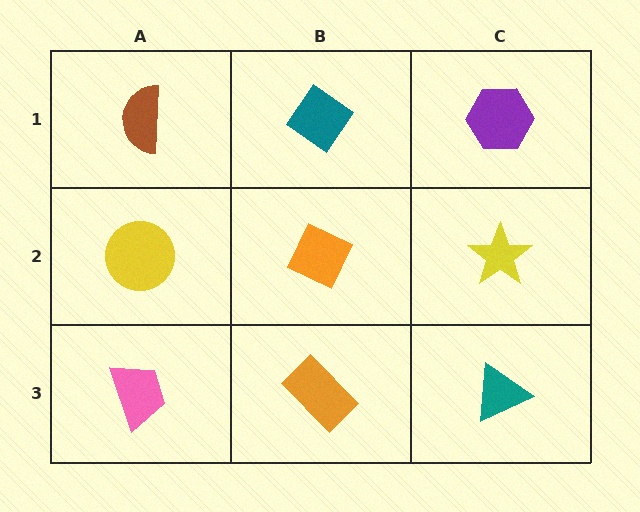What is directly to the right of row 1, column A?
A teal diamond.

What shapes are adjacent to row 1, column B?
An orange diamond (row 2, column B), a brown semicircle (row 1, column A), a purple hexagon (row 1, column C).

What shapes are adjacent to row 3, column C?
A yellow star (row 2, column C), an orange rectangle (row 3, column B).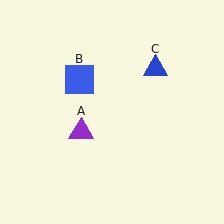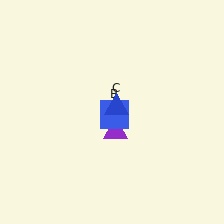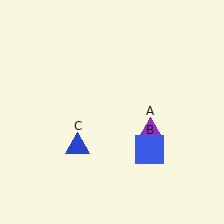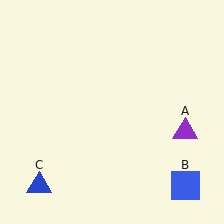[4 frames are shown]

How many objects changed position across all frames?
3 objects changed position: purple triangle (object A), blue square (object B), blue triangle (object C).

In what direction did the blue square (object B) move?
The blue square (object B) moved down and to the right.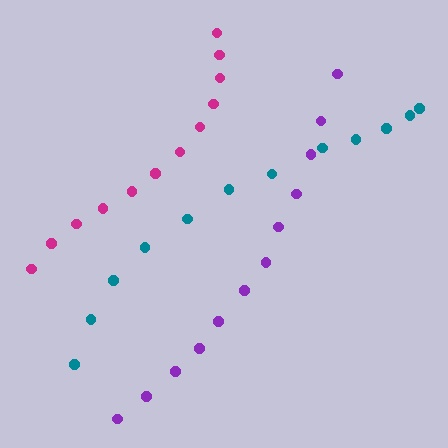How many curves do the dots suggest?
There are 3 distinct paths.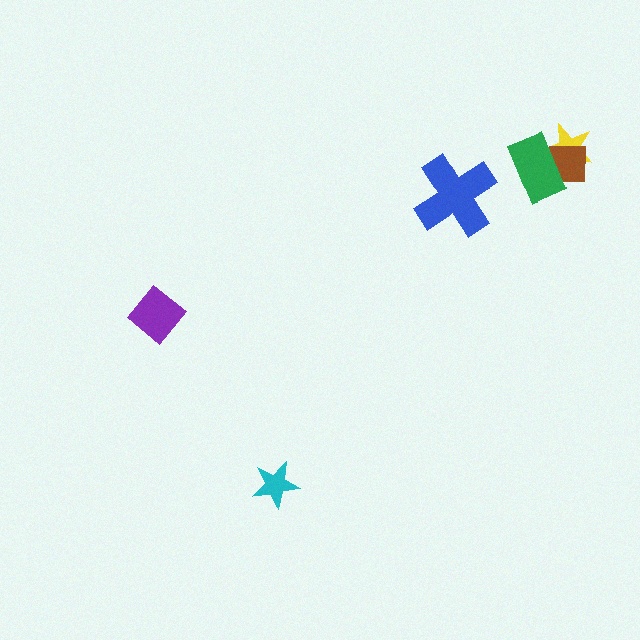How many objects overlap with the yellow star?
2 objects overlap with the yellow star.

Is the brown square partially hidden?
Yes, it is partially covered by another shape.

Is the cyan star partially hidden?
No, no other shape covers it.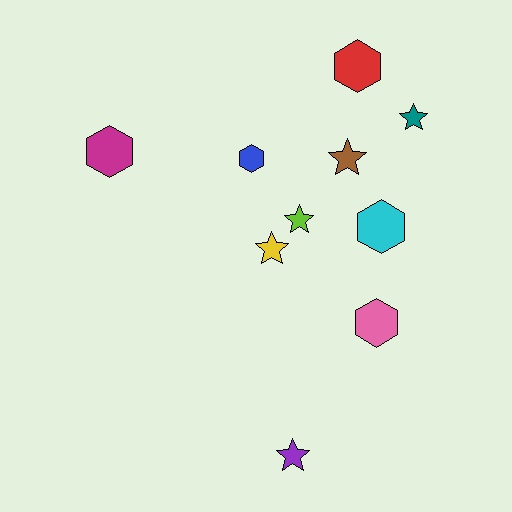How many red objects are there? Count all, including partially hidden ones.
There is 1 red object.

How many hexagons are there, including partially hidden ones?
There are 5 hexagons.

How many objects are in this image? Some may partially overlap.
There are 10 objects.